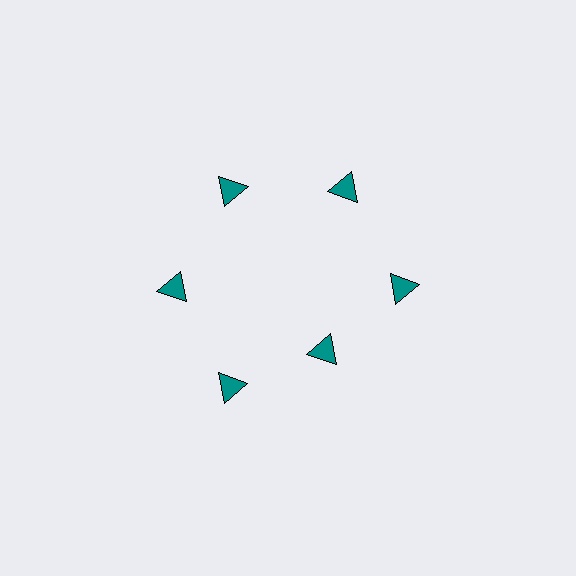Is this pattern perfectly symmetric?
No. The 6 teal triangles are arranged in a ring, but one element near the 5 o'clock position is pulled inward toward the center, breaking the 6-fold rotational symmetry.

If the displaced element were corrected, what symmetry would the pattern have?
It would have 6-fold rotational symmetry — the pattern would map onto itself every 60 degrees.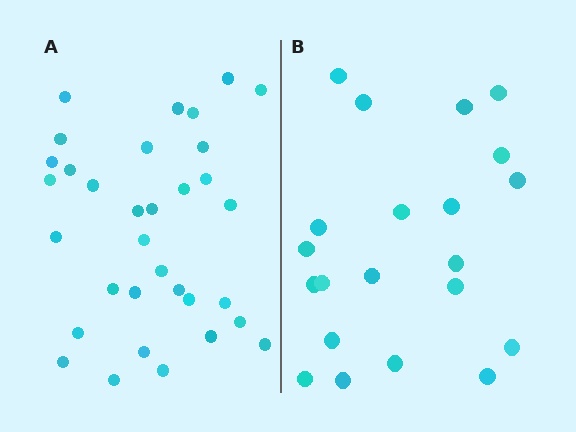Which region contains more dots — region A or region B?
Region A (the left region) has more dots.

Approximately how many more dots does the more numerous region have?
Region A has roughly 12 or so more dots than region B.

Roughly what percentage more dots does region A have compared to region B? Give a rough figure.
About 55% more.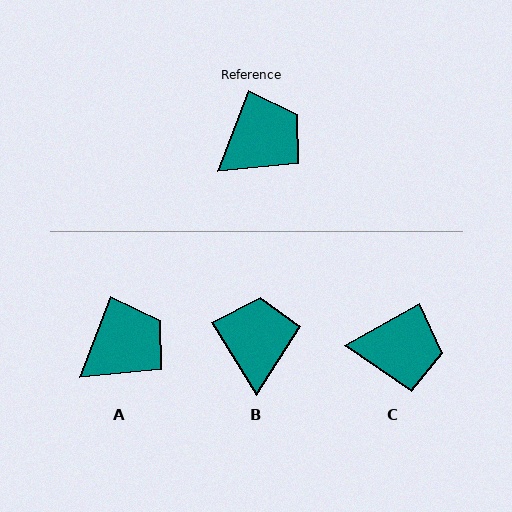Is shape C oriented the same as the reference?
No, it is off by about 40 degrees.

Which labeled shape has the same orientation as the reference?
A.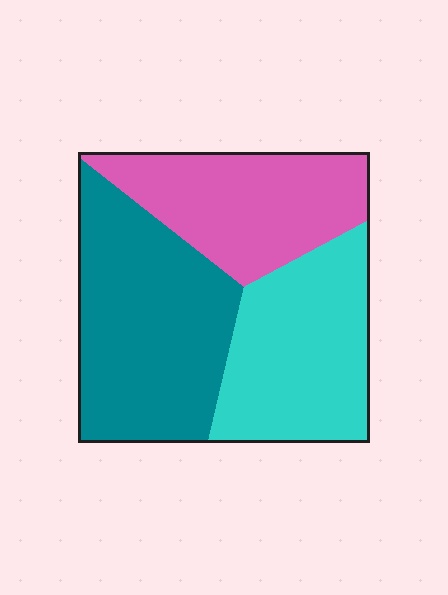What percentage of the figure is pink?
Pink covers about 30% of the figure.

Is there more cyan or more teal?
Teal.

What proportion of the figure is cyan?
Cyan takes up between a quarter and a half of the figure.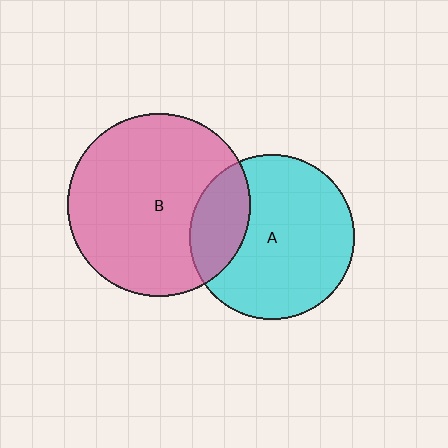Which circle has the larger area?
Circle B (pink).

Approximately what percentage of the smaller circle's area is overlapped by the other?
Approximately 25%.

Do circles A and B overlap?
Yes.